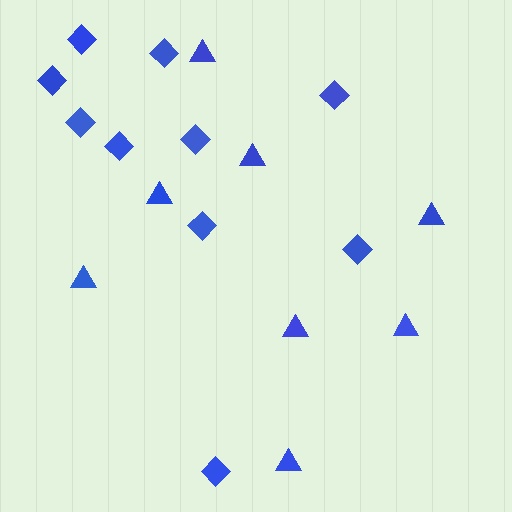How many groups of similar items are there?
There are 2 groups: one group of diamonds (10) and one group of triangles (8).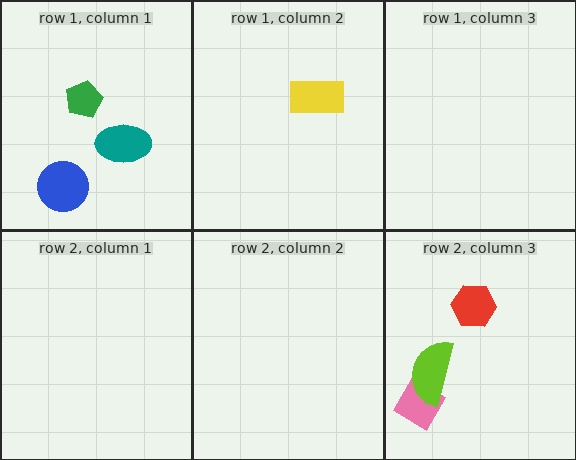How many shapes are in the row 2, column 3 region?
3.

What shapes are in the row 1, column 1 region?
The blue circle, the teal ellipse, the green pentagon.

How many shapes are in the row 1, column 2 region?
1.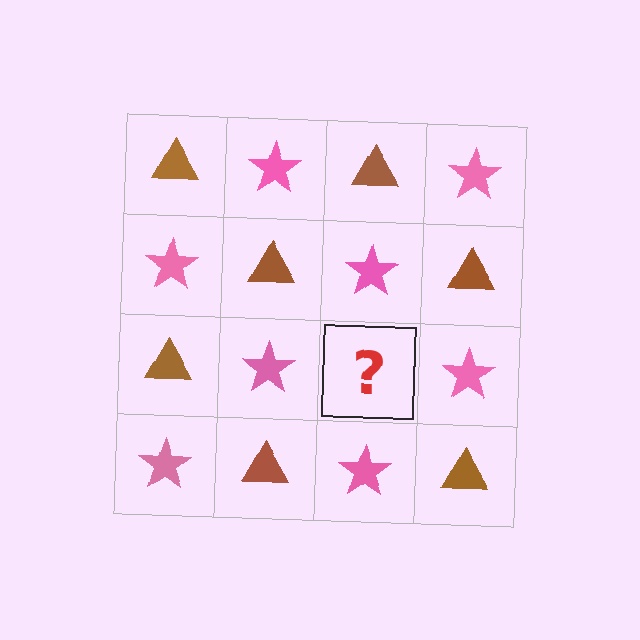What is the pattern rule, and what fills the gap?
The rule is that it alternates brown triangle and pink star in a checkerboard pattern. The gap should be filled with a brown triangle.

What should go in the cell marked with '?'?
The missing cell should contain a brown triangle.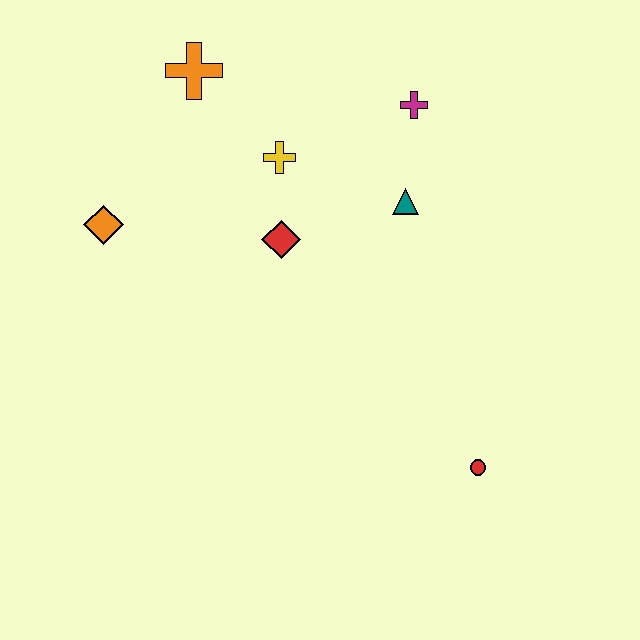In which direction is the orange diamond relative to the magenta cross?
The orange diamond is to the left of the magenta cross.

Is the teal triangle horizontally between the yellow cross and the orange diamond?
No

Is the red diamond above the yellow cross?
No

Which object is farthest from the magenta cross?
The red circle is farthest from the magenta cross.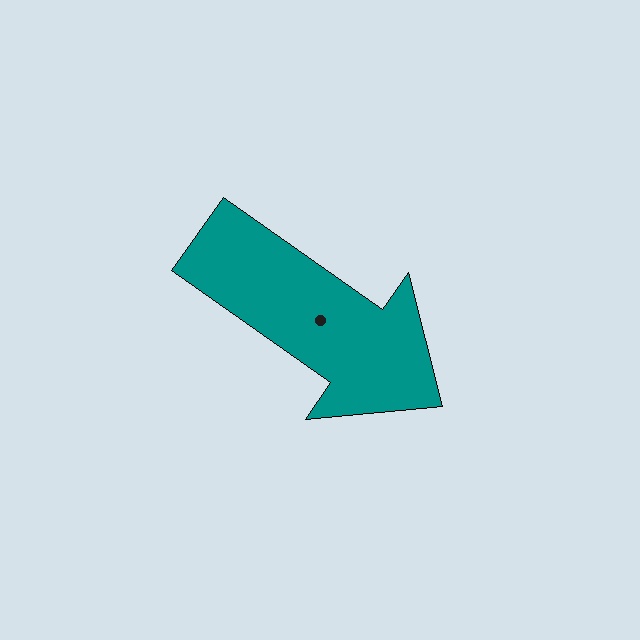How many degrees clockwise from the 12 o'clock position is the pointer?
Approximately 125 degrees.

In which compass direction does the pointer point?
Southeast.